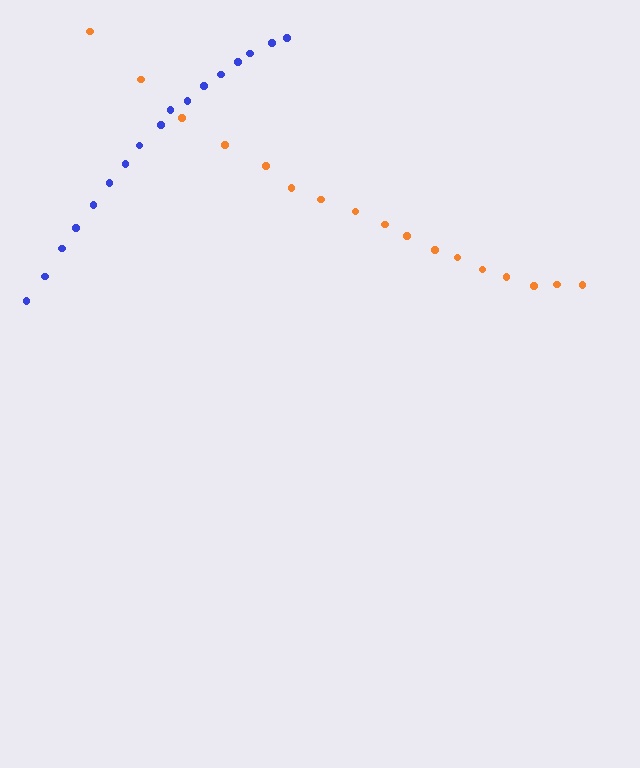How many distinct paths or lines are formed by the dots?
There are 2 distinct paths.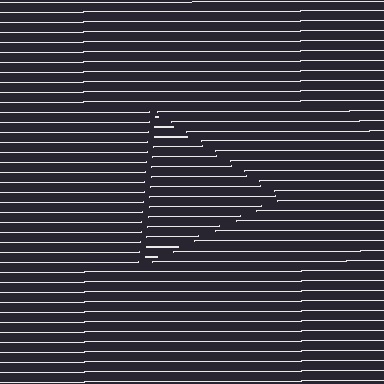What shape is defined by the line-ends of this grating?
An illusory triangle. The interior of the shape contains the same grating, shifted by half a period — the contour is defined by the phase discontinuity where line-ends from the inner and outer gratings abut.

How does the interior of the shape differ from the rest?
The interior of the shape contains the same grating, shifted by half a period — the contour is defined by the phase discontinuity where line-ends from the inner and outer gratings abut.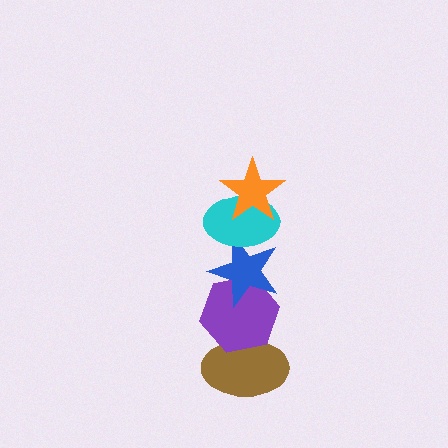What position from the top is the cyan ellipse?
The cyan ellipse is 2nd from the top.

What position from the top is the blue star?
The blue star is 3rd from the top.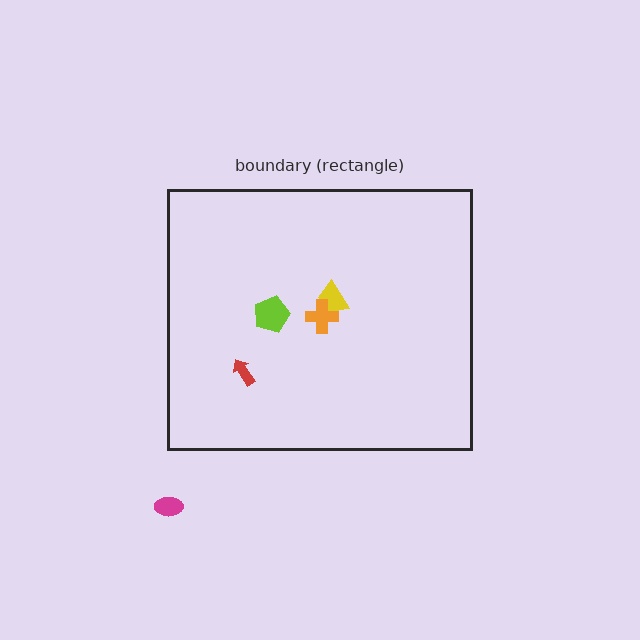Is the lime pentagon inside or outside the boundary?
Inside.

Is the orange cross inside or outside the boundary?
Inside.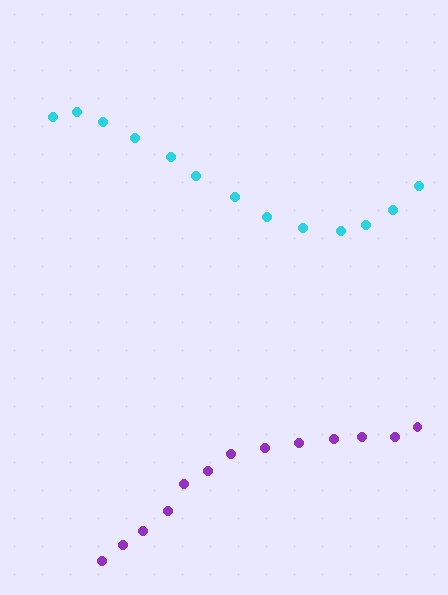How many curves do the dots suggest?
There are 2 distinct paths.